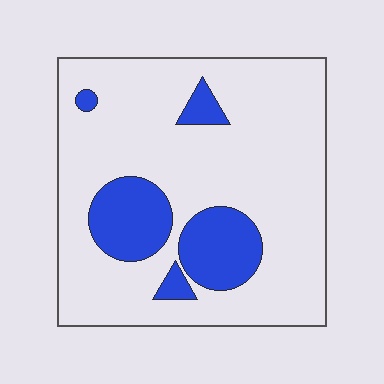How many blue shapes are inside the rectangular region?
5.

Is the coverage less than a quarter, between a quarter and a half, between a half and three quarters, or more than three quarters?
Less than a quarter.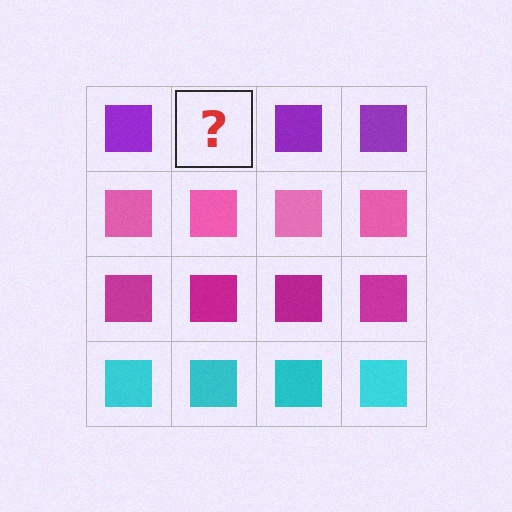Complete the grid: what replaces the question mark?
The question mark should be replaced with a purple square.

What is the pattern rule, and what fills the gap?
The rule is that each row has a consistent color. The gap should be filled with a purple square.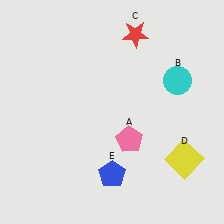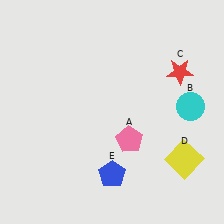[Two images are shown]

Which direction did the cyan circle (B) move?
The cyan circle (B) moved down.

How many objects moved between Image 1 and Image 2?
2 objects moved between the two images.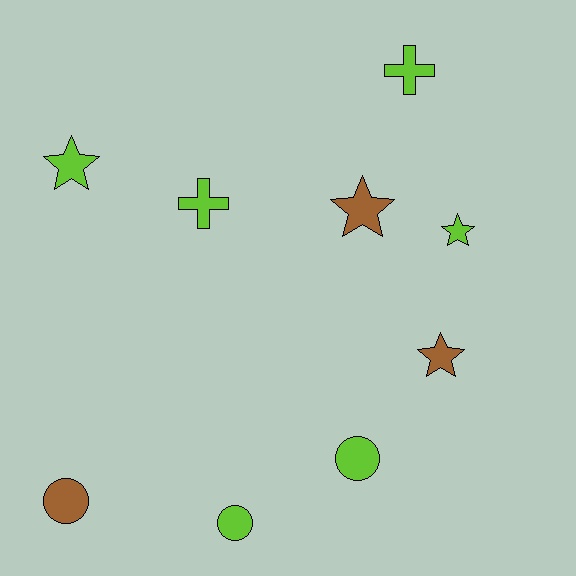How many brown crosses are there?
There are no brown crosses.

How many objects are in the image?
There are 9 objects.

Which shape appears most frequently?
Star, with 4 objects.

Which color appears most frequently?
Lime, with 6 objects.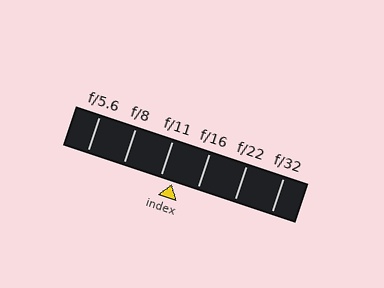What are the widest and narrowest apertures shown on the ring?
The widest aperture shown is f/5.6 and the narrowest is f/32.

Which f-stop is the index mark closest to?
The index mark is closest to f/11.